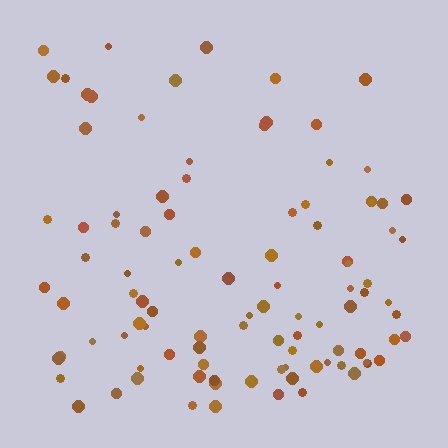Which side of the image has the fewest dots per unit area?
The top.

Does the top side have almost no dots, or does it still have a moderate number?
Still a moderate number, just noticeably fewer than the bottom.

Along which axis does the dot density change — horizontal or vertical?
Vertical.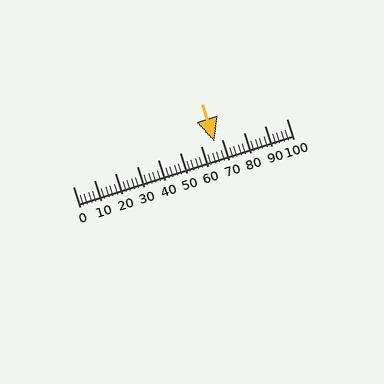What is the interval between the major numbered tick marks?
The major tick marks are spaced 10 units apart.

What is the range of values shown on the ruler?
The ruler shows values from 0 to 100.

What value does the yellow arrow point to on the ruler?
The yellow arrow points to approximately 66.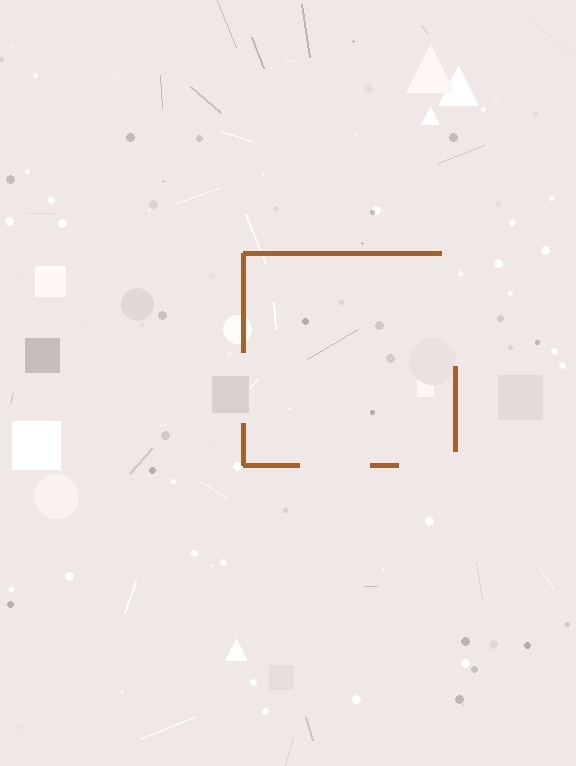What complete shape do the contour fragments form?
The contour fragments form a square.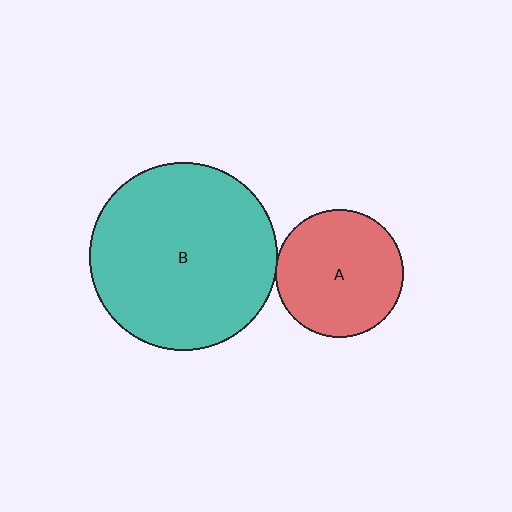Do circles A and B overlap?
Yes.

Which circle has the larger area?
Circle B (teal).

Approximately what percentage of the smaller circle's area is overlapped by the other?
Approximately 5%.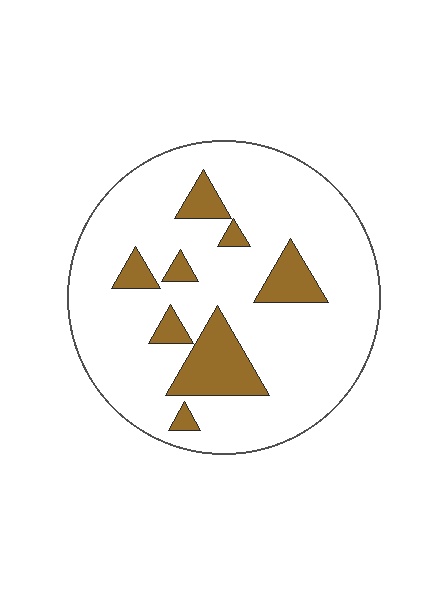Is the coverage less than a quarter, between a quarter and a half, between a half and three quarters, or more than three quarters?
Less than a quarter.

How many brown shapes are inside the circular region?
8.